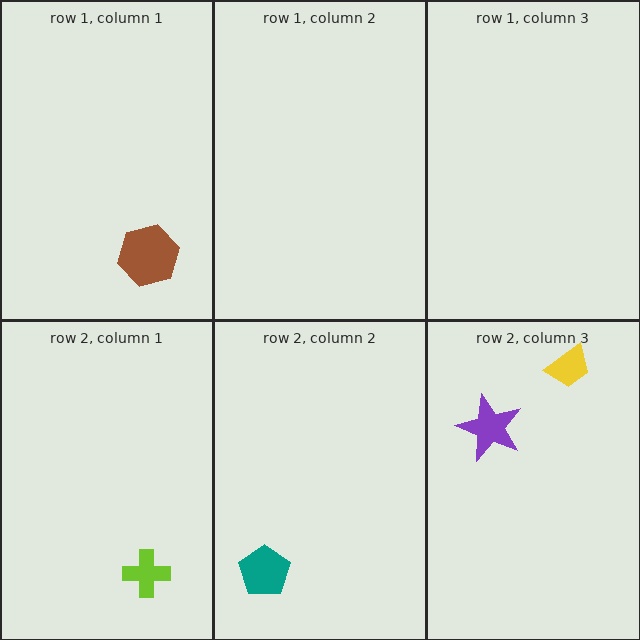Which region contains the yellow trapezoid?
The row 2, column 3 region.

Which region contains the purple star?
The row 2, column 3 region.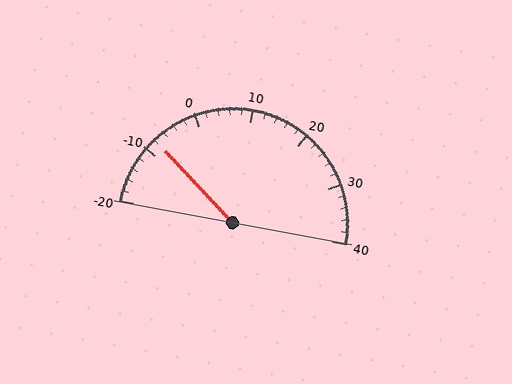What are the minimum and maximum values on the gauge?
The gauge ranges from -20 to 40.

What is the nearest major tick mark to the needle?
The nearest major tick mark is -10.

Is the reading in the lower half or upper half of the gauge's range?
The reading is in the lower half of the range (-20 to 40).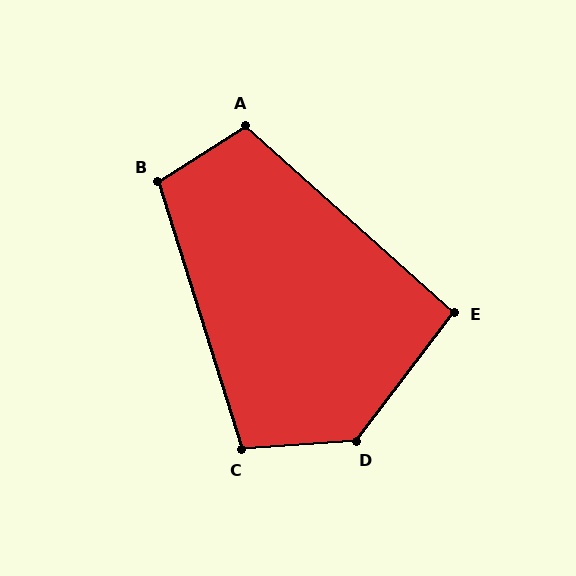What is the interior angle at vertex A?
Approximately 105 degrees (obtuse).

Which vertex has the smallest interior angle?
E, at approximately 95 degrees.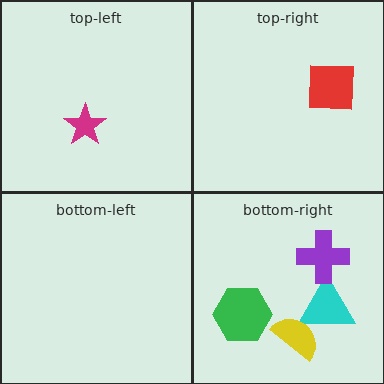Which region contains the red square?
The top-right region.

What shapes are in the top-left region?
The magenta star.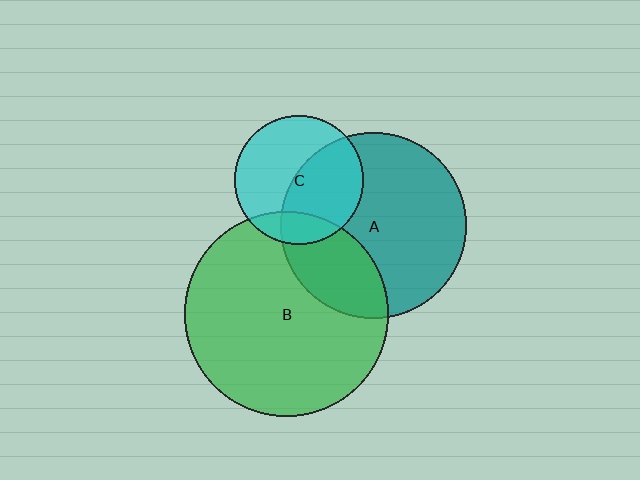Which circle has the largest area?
Circle B (green).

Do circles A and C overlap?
Yes.